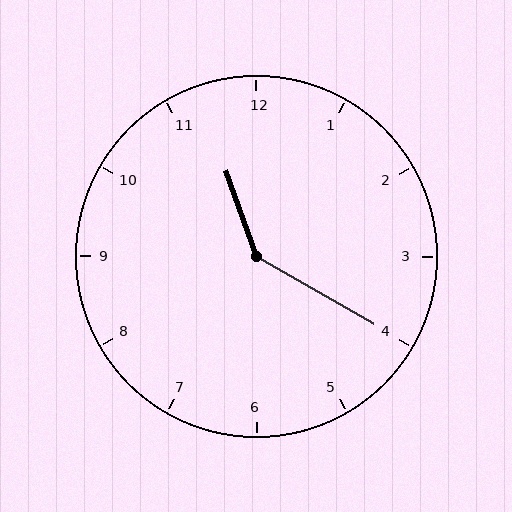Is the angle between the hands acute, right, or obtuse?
It is obtuse.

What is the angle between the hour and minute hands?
Approximately 140 degrees.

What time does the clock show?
11:20.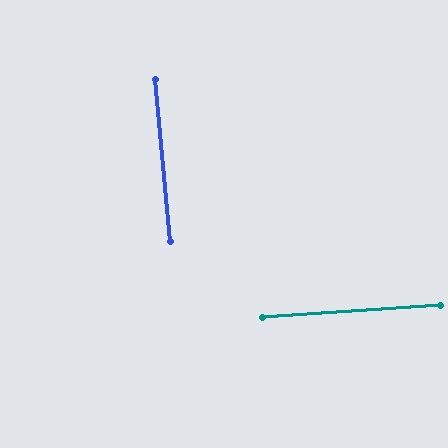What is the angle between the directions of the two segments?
Approximately 88 degrees.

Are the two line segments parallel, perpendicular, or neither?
Perpendicular — they meet at approximately 88°.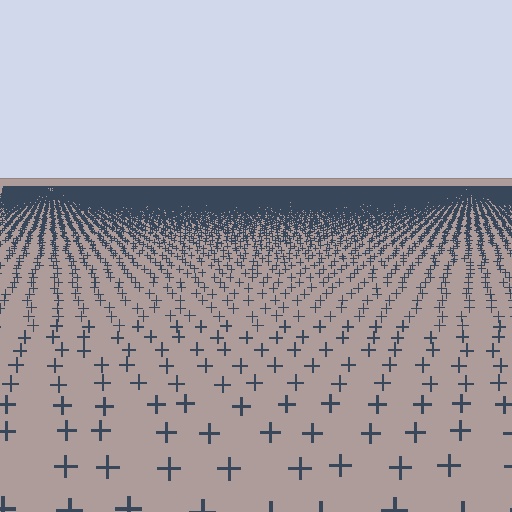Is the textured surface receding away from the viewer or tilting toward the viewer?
The surface is receding away from the viewer. Texture elements get smaller and denser toward the top.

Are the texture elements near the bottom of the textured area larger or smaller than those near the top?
Larger. Near the bottom, elements are closer to the viewer and appear at a bigger on-screen size.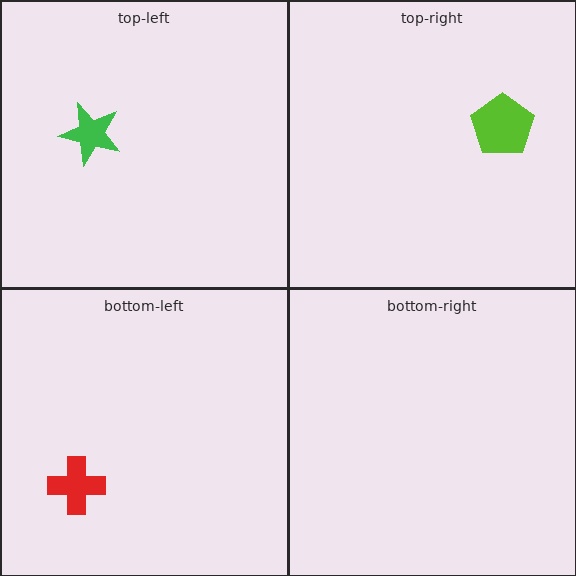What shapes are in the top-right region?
The lime pentagon.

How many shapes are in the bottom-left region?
1.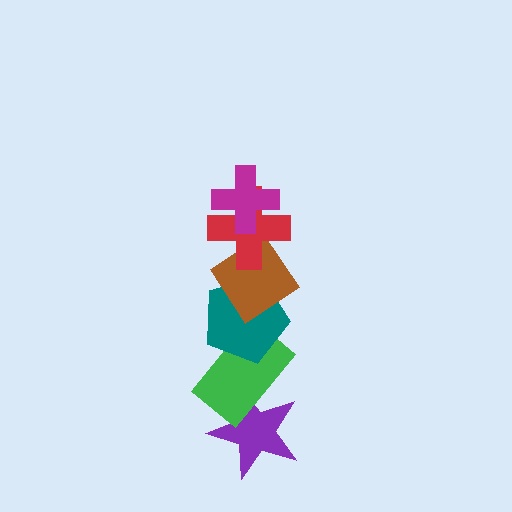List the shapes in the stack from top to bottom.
From top to bottom: the magenta cross, the red cross, the brown diamond, the teal pentagon, the green rectangle, the purple star.